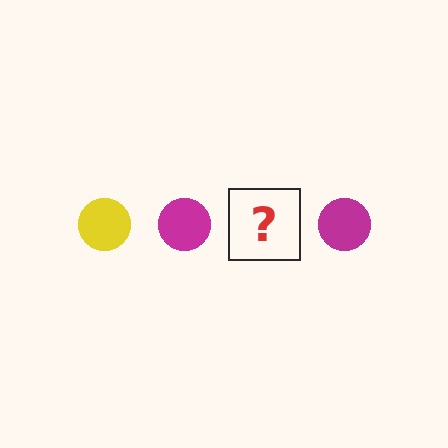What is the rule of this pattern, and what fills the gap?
The rule is that the pattern cycles through yellow, magenta circles. The gap should be filled with a yellow circle.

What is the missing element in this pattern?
The missing element is a yellow circle.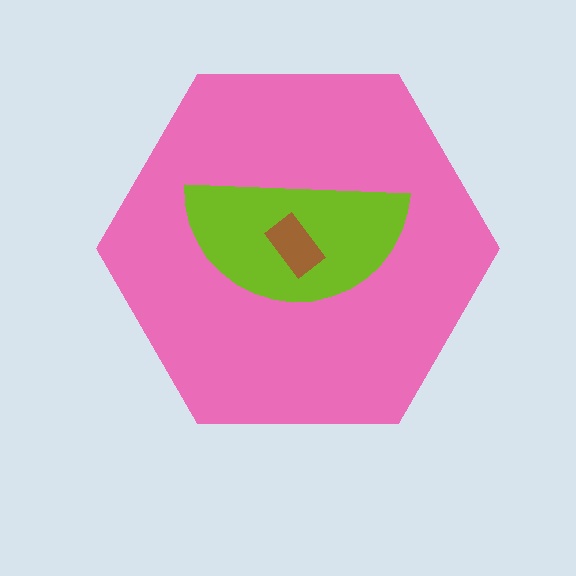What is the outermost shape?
The pink hexagon.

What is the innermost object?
The brown rectangle.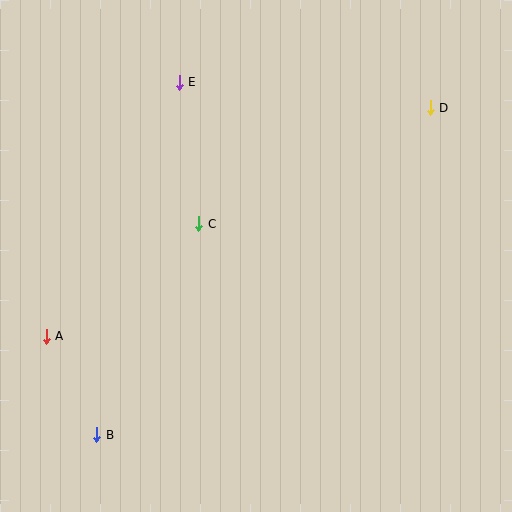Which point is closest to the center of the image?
Point C at (199, 224) is closest to the center.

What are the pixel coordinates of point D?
Point D is at (430, 108).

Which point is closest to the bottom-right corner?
Point D is closest to the bottom-right corner.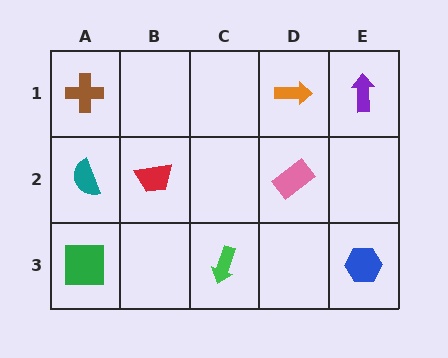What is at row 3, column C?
A green arrow.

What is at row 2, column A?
A teal semicircle.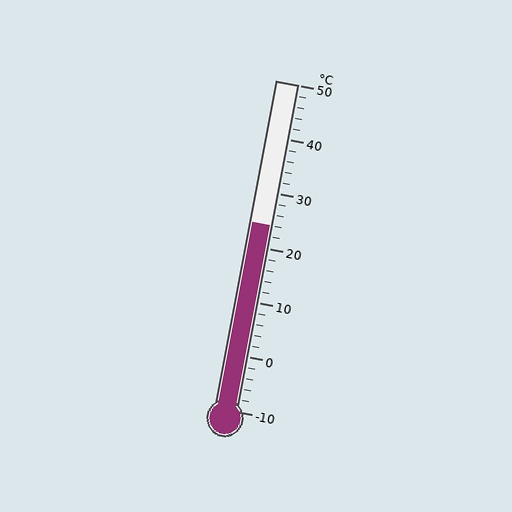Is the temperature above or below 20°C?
The temperature is above 20°C.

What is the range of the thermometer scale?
The thermometer scale ranges from -10°C to 50°C.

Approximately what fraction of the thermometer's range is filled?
The thermometer is filled to approximately 55% of its range.